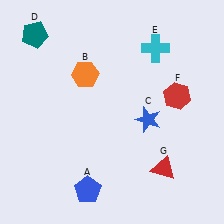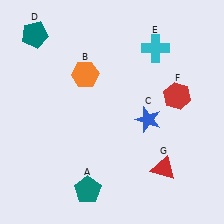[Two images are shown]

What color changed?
The pentagon (A) changed from blue in Image 1 to teal in Image 2.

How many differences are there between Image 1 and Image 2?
There is 1 difference between the two images.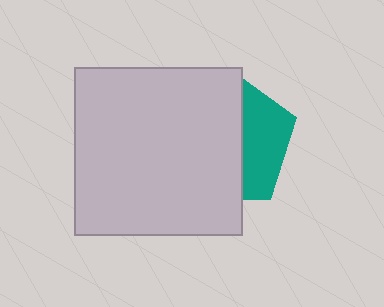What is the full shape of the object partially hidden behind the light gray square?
The partially hidden object is a teal pentagon.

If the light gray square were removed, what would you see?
You would see the complete teal pentagon.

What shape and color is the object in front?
The object in front is a light gray square.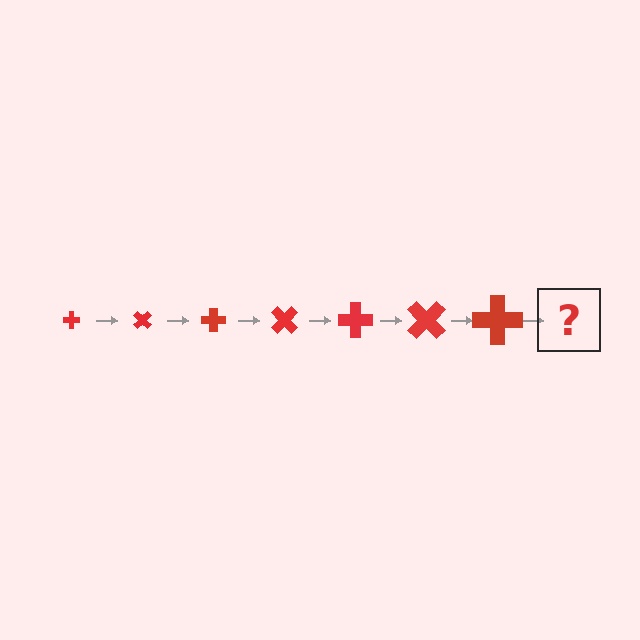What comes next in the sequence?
The next element should be a cross, larger than the previous one and rotated 315 degrees from the start.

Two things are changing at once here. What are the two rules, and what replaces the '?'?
The two rules are that the cross grows larger each step and it rotates 45 degrees each step. The '?' should be a cross, larger than the previous one and rotated 315 degrees from the start.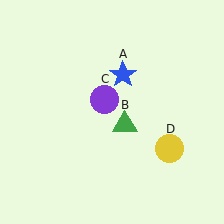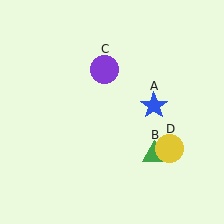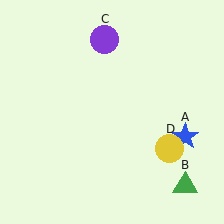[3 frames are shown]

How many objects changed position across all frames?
3 objects changed position: blue star (object A), green triangle (object B), purple circle (object C).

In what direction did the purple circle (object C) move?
The purple circle (object C) moved up.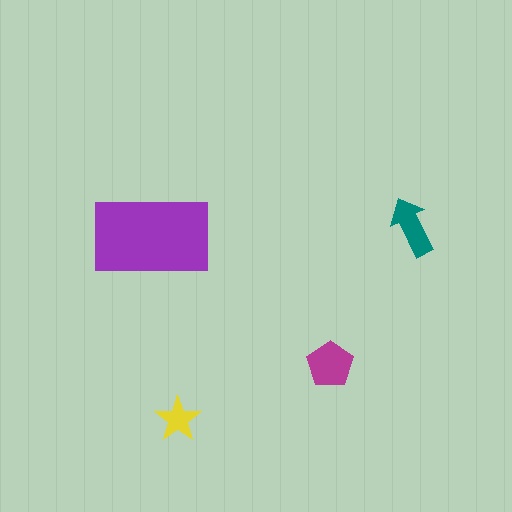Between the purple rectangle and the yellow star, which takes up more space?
The purple rectangle.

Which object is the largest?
The purple rectangle.